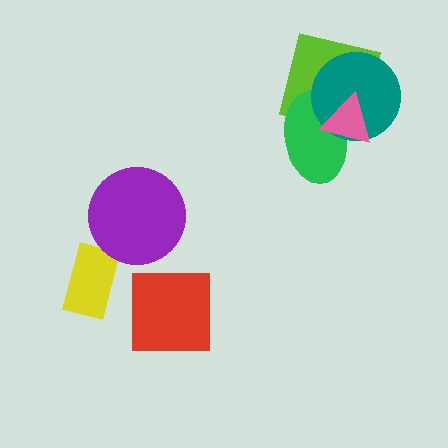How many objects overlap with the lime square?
3 objects overlap with the lime square.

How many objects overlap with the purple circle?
0 objects overlap with the purple circle.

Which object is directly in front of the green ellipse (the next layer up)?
The teal circle is directly in front of the green ellipse.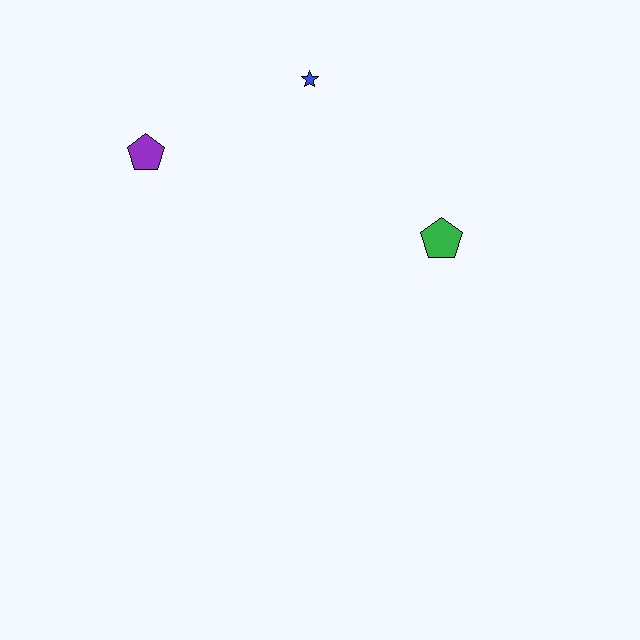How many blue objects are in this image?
There is 1 blue object.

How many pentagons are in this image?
There are 2 pentagons.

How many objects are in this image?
There are 3 objects.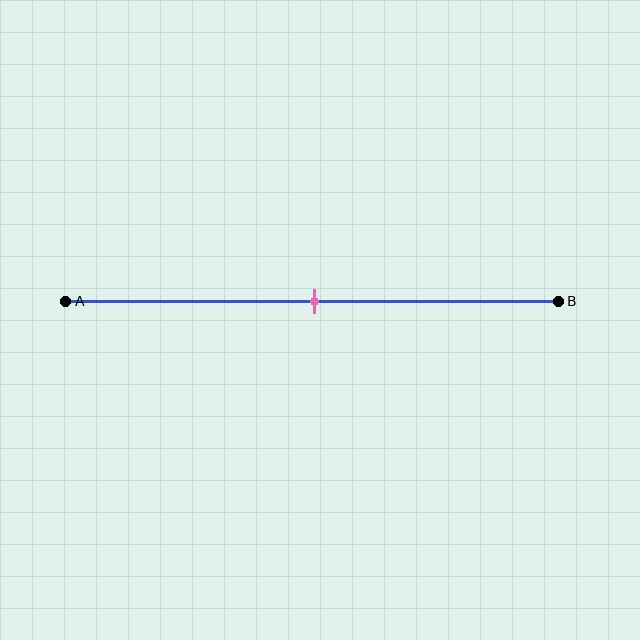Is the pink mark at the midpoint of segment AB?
Yes, the mark is approximately at the midpoint.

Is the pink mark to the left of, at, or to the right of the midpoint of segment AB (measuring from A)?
The pink mark is approximately at the midpoint of segment AB.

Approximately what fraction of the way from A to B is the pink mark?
The pink mark is approximately 50% of the way from A to B.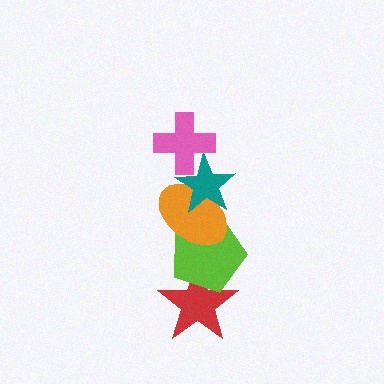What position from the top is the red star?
The red star is 5th from the top.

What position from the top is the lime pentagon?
The lime pentagon is 4th from the top.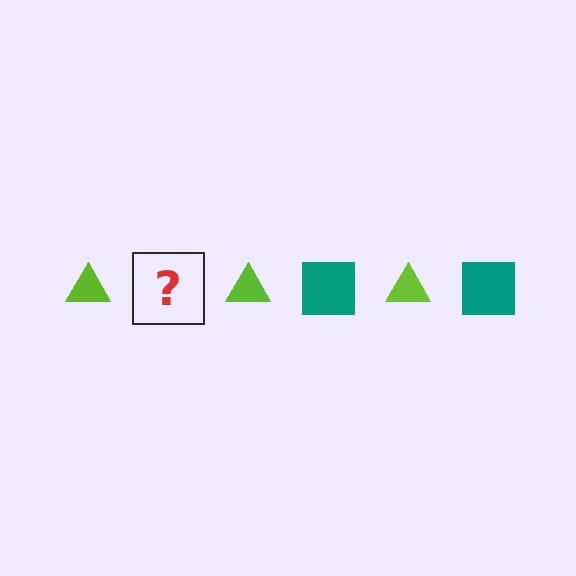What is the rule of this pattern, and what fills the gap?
The rule is that the pattern alternates between lime triangle and teal square. The gap should be filled with a teal square.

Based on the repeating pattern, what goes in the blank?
The blank should be a teal square.